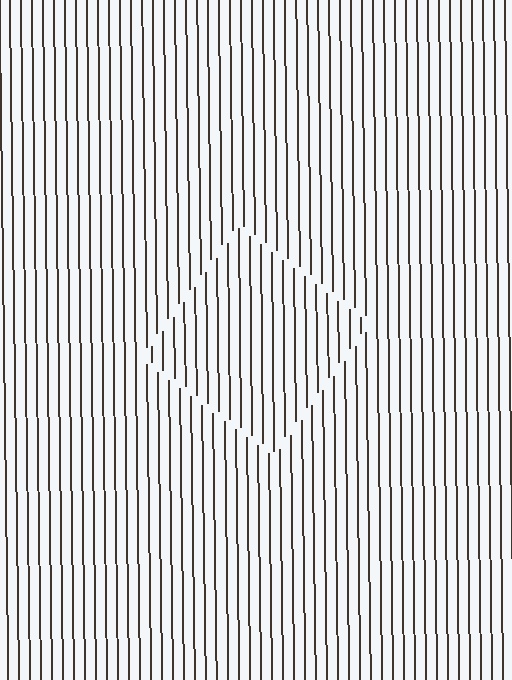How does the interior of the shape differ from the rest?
The interior of the shape contains the same grating, shifted by half a period — the contour is defined by the phase discontinuity where line-ends from the inner and outer gratings abut.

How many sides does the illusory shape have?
4 sides — the line-ends trace a square.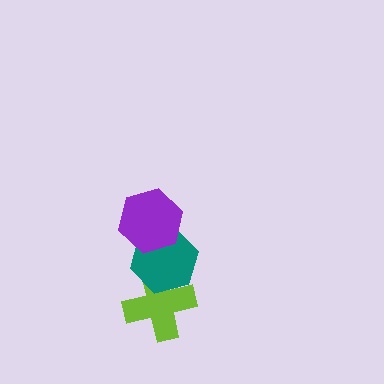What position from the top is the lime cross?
The lime cross is 3rd from the top.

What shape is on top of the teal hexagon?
The purple hexagon is on top of the teal hexagon.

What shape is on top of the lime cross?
The teal hexagon is on top of the lime cross.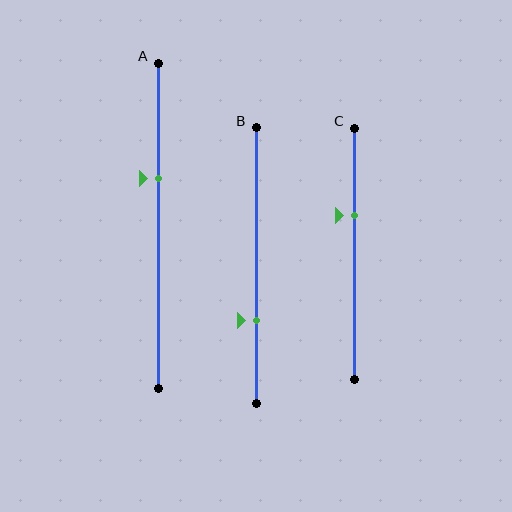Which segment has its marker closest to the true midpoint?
Segment A has its marker closest to the true midpoint.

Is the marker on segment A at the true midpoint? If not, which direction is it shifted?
No, the marker on segment A is shifted upward by about 15% of the segment length.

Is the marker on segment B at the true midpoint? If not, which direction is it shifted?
No, the marker on segment B is shifted downward by about 20% of the segment length.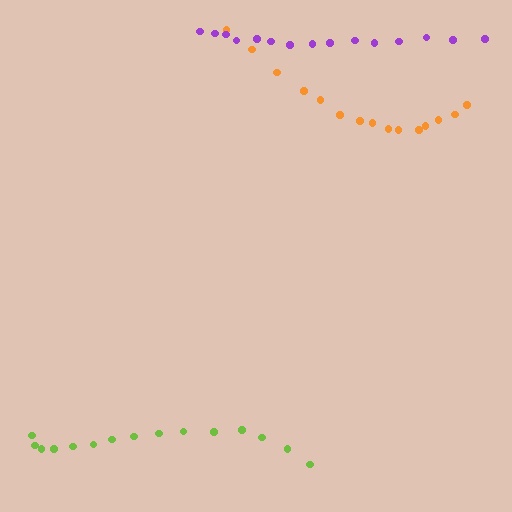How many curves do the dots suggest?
There are 3 distinct paths.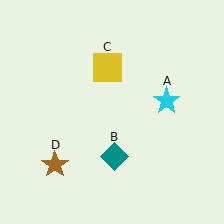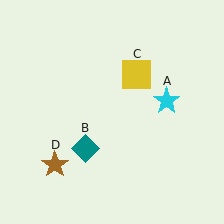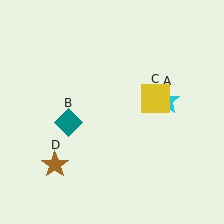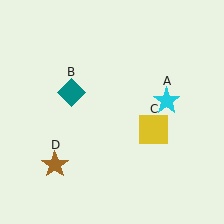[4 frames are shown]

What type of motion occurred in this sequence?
The teal diamond (object B), yellow square (object C) rotated clockwise around the center of the scene.